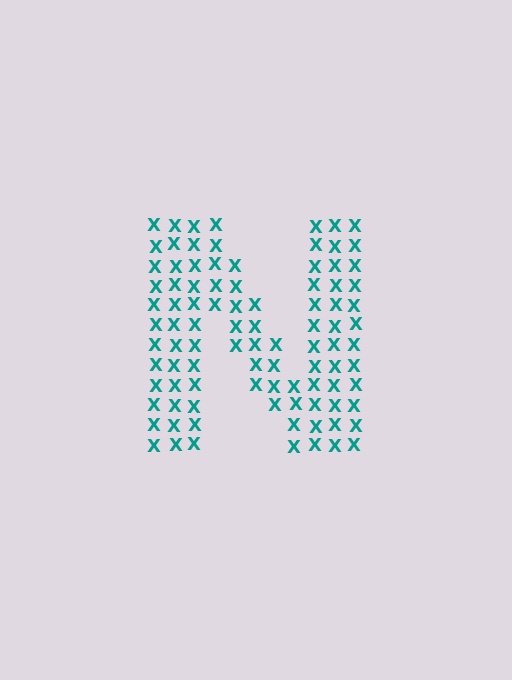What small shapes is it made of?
It is made of small letter X's.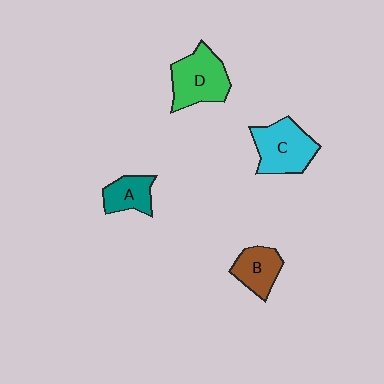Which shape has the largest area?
Shape D (green).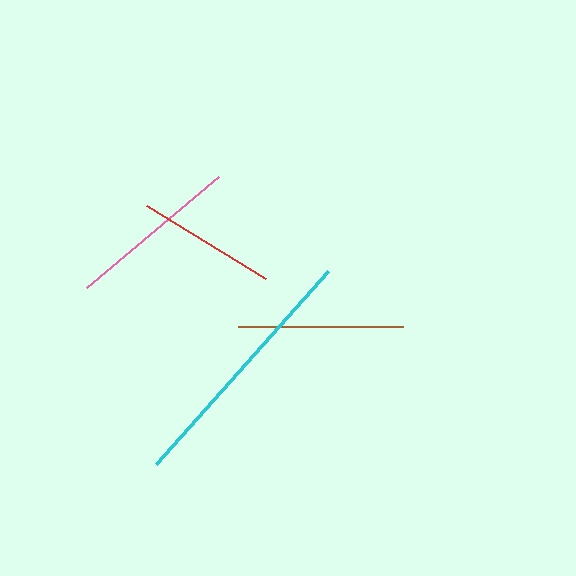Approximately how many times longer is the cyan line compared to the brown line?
The cyan line is approximately 1.6 times the length of the brown line.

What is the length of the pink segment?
The pink segment is approximately 173 pixels long.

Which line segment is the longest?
The cyan line is the longest at approximately 258 pixels.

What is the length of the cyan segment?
The cyan segment is approximately 258 pixels long.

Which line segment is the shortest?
The red line is the shortest at approximately 140 pixels.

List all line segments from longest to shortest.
From longest to shortest: cyan, pink, brown, red.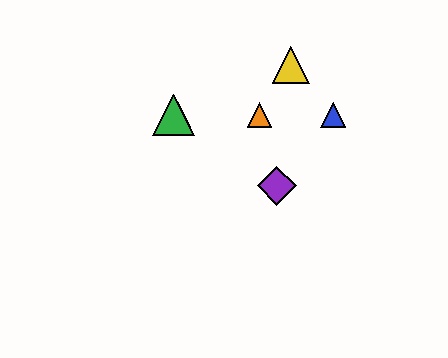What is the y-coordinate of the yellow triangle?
The yellow triangle is at y≈65.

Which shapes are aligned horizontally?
The red triangle, the blue triangle, the green triangle, the orange triangle are aligned horizontally.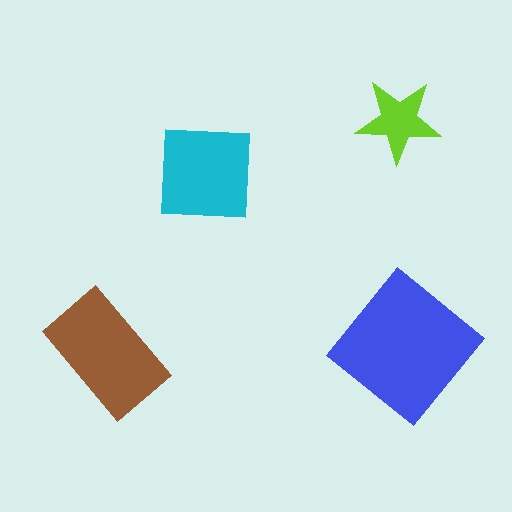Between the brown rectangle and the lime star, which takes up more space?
The brown rectangle.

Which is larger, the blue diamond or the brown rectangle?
The blue diamond.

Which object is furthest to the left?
The brown rectangle is leftmost.